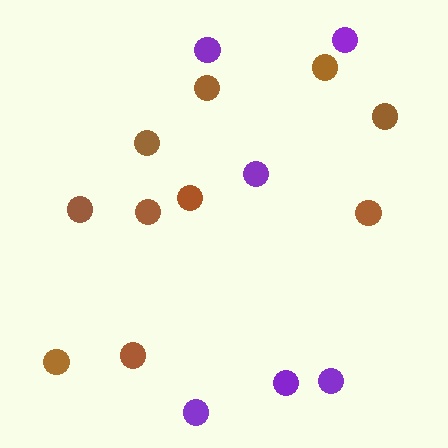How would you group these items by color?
There are 2 groups: one group of brown circles (10) and one group of purple circles (6).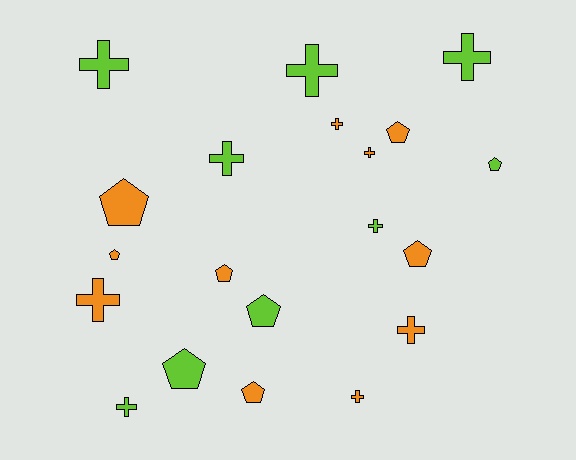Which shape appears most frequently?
Cross, with 11 objects.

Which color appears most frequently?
Orange, with 11 objects.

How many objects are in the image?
There are 20 objects.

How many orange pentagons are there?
There are 6 orange pentagons.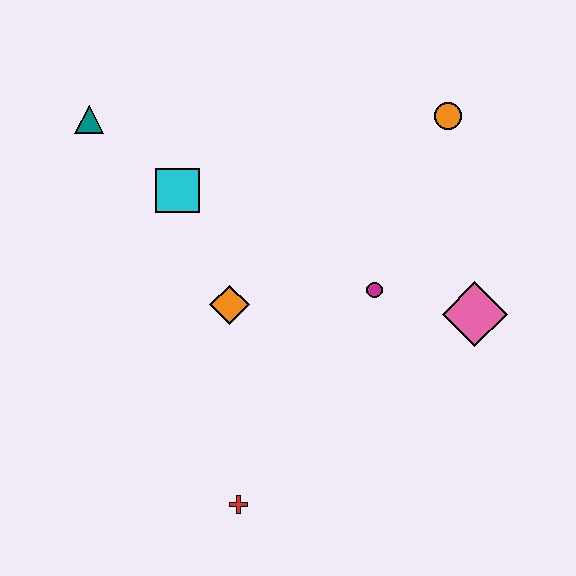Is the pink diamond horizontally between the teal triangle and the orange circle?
No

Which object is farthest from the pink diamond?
The teal triangle is farthest from the pink diamond.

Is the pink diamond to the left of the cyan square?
No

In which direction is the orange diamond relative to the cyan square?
The orange diamond is below the cyan square.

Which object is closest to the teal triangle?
The cyan square is closest to the teal triangle.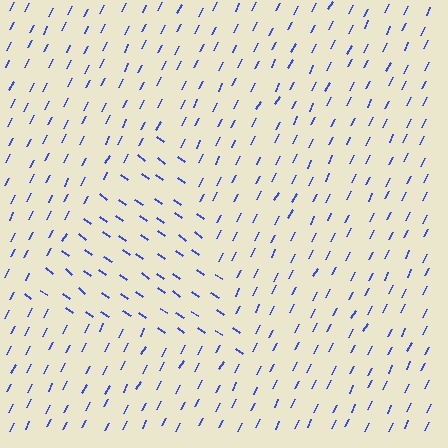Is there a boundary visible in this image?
Yes, there is a texture boundary formed by a change in line orientation.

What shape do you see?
I see a triangle.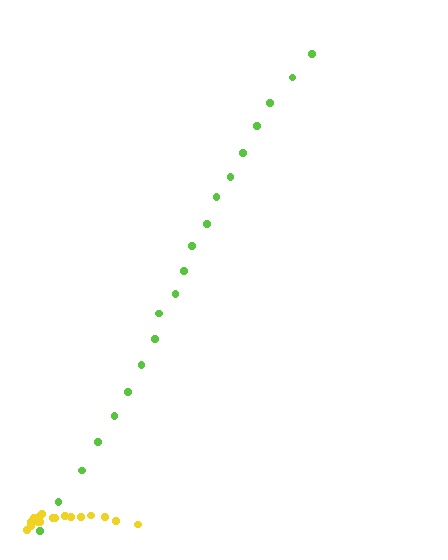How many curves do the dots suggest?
There are 2 distinct paths.